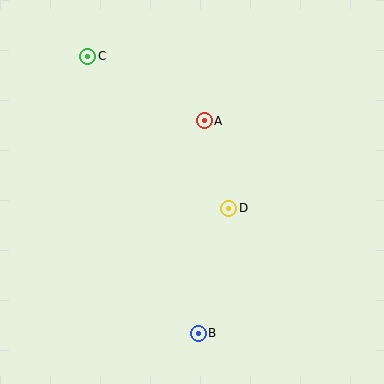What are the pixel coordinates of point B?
Point B is at (198, 333).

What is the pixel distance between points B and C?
The distance between B and C is 298 pixels.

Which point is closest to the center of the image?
Point D at (229, 208) is closest to the center.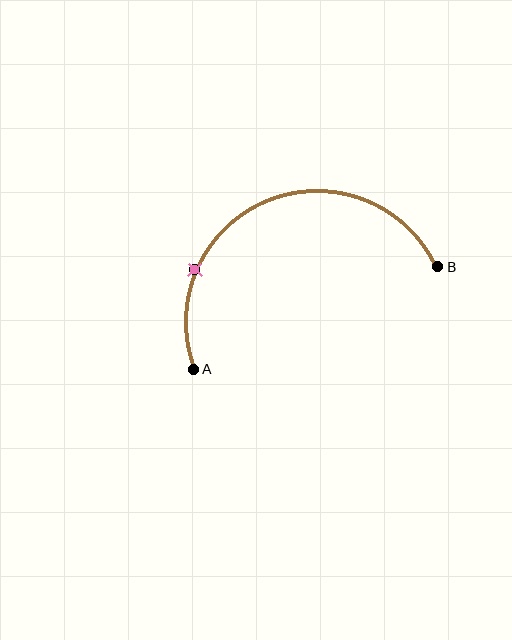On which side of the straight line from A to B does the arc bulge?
The arc bulges above the straight line connecting A and B.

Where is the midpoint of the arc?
The arc midpoint is the point on the curve farthest from the straight line joining A and B. It sits above that line.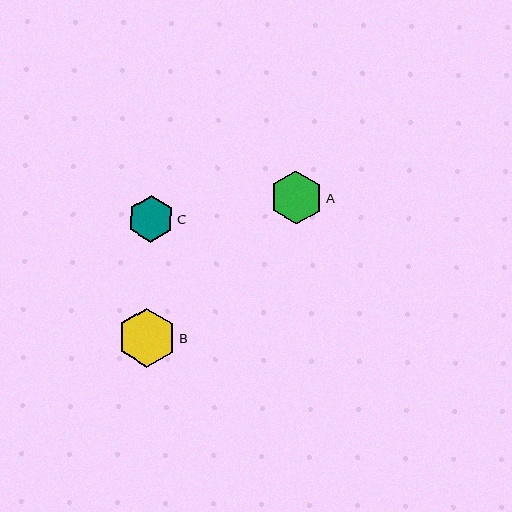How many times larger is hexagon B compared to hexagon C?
Hexagon B is approximately 1.3 times the size of hexagon C.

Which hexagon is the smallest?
Hexagon C is the smallest with a size of approximately 47 pixels.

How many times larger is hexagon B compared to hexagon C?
Hexagon B is approximately 1.3 times the size of hexagon C.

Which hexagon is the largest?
Hexagon B is the largest with a size of approximately 59 pixels.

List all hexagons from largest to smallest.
From largest to smallest: B, A, C.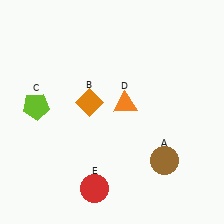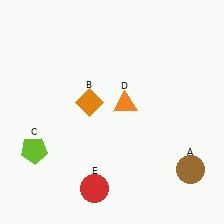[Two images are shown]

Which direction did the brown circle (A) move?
The brown circle (A) moved right.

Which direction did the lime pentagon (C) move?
The lime pentagon (C) moved down.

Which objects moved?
The objects that moved are: the brown circle (A), the lime pentagon (C).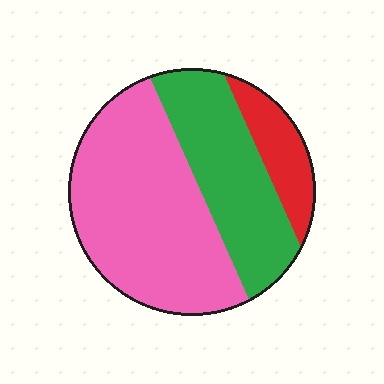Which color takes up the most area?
Pink, at roughly 55%.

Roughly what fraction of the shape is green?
Green takes up about one third (1/3) of the shape.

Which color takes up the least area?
Red, at roughly 15%.